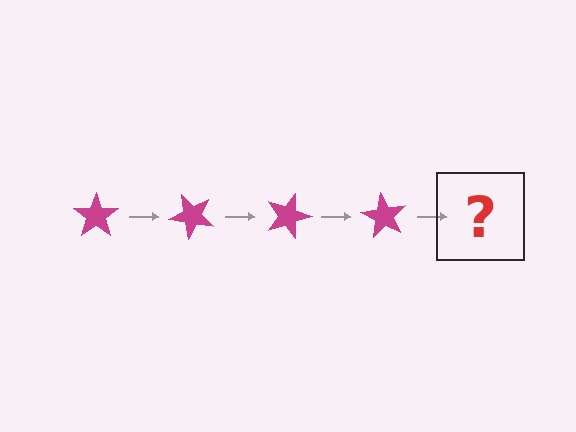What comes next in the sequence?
The next element should be a magenta star rotated 180 degrees.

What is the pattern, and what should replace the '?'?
The pattern is that the star rotates 45 degrees each step. The '?' should be a magenta star rotated 180 degrees.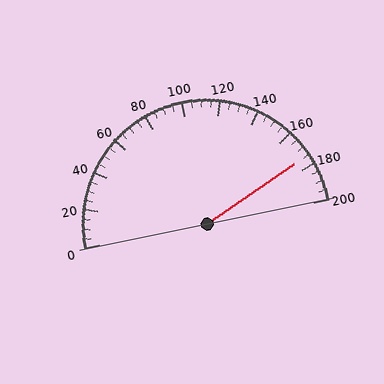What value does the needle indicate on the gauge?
The needle indicates approximately 175.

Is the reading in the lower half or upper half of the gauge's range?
The reading is in the upper half of the range (0 to 200).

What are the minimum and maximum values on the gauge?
The gauge ranges from 0 to 200.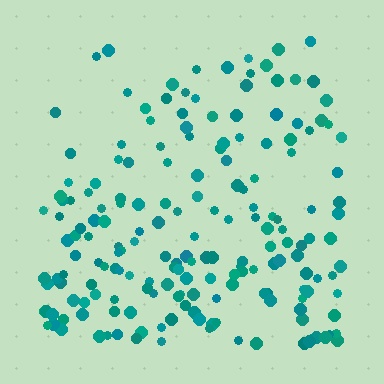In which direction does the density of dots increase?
From top to bottom, with the bottom side densest.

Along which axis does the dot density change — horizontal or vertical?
Vertical.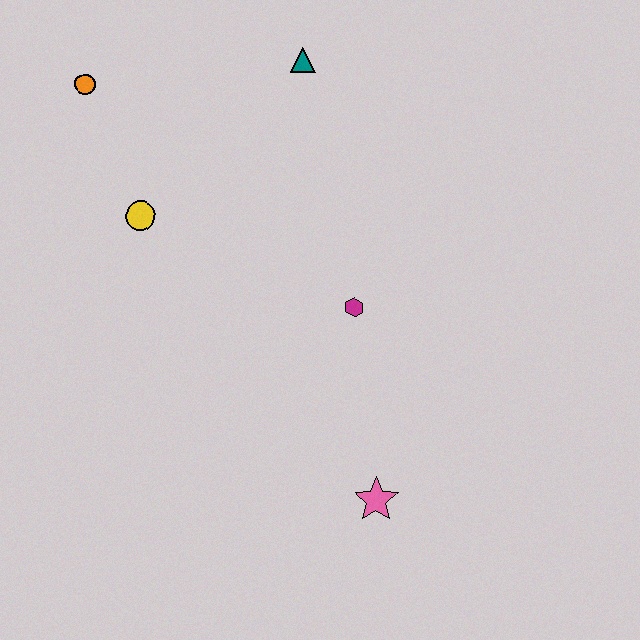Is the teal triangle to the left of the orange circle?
No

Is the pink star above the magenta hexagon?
No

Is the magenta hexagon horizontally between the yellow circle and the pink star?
Yes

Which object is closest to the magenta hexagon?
The pink star is closest to the magenta hexagon.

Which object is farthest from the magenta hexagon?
The orange circle is farthest from the magenta hexagon.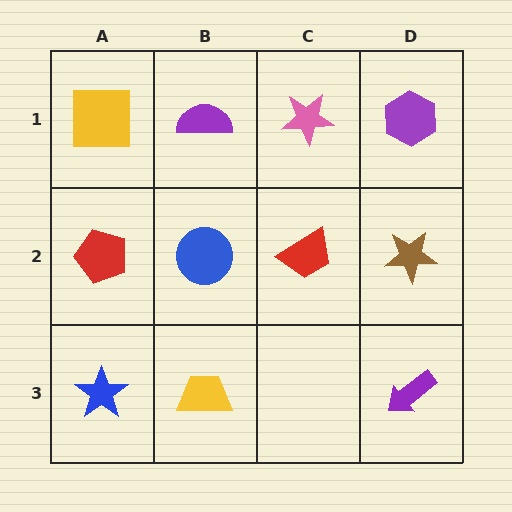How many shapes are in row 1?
4 shapes.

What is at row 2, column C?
A red trapezoid.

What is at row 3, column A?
A blue star.